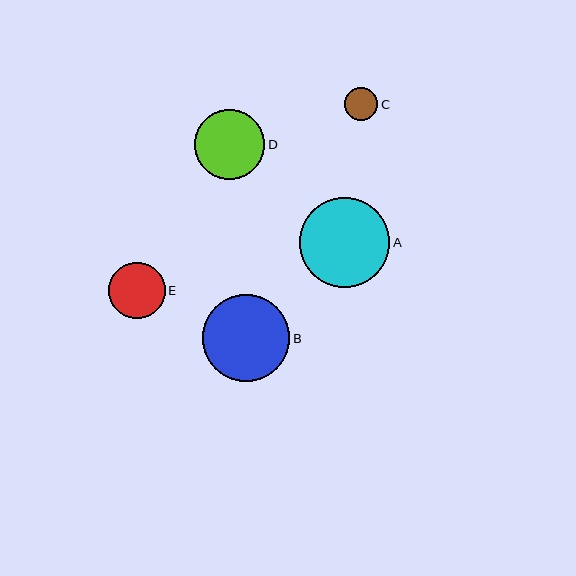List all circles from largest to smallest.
From largest to smallest: A, B, D, E, C.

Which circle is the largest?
Circle A is the largest with a size of approximately 90 pixels.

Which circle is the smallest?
Circle C is the smallest with a size of approximately 33 pixels.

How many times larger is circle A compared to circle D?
Circle A is approximately 1.3 times the size of circle D.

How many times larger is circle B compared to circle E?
Circle B is approximately 1.5 times the size of circle E.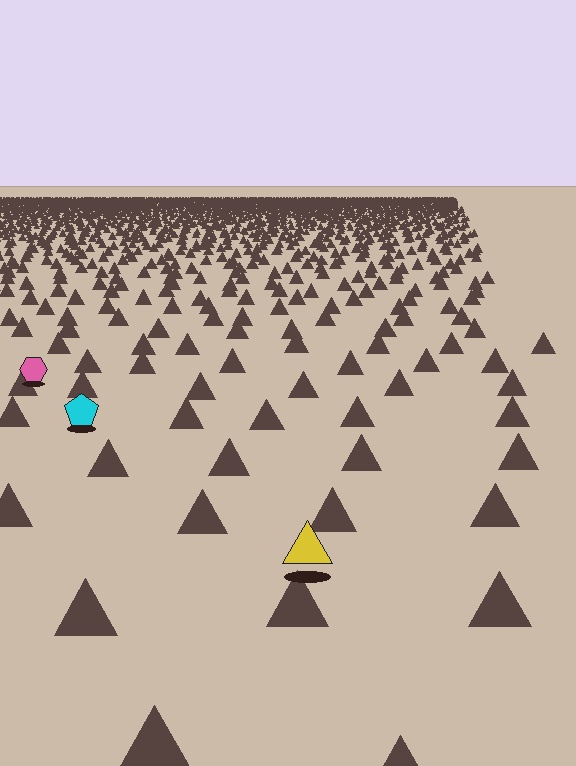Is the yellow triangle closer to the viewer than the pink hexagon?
Yes. The yellow triangle is closer — you can tell from the texture gradient: the ground texture is coarser near it.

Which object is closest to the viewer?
The yellow triangle is closest. The texture marks near it are larger and more spread out.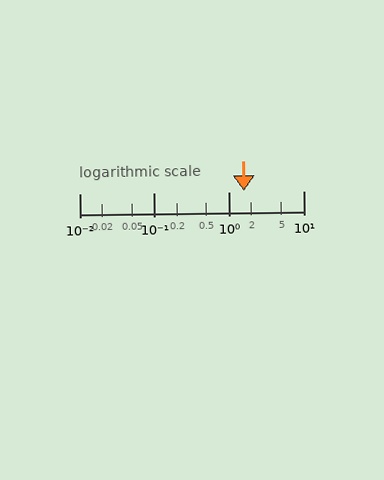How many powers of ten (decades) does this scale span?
The scale spans 3 decades, from 0.01 to 10.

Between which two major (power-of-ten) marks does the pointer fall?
The pointer is between 1 and 10.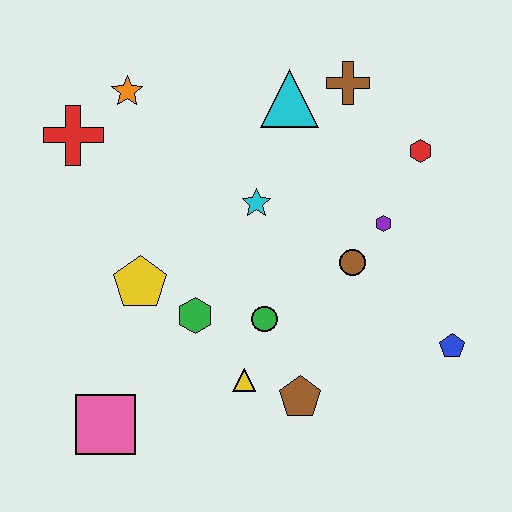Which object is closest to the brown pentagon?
The yellow triangle is closest to the brown pentagon.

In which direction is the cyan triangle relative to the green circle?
The cyan triangle is above the green circle.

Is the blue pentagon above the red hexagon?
No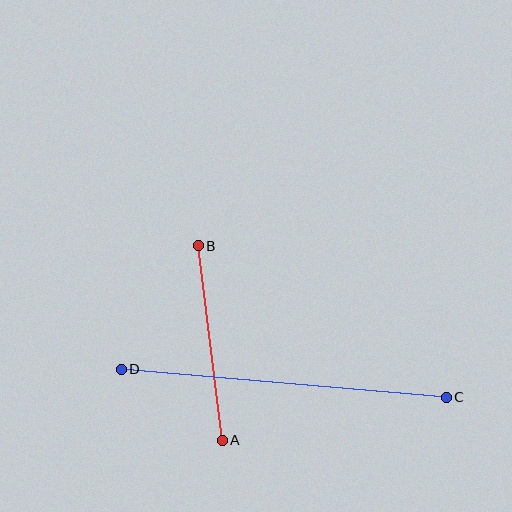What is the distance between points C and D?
The distance is approximately 326 pixels.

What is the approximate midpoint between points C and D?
The midpoint is at approximately (284, 383) pixels.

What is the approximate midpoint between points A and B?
The midpoint is at approximately (210, 343) pixels.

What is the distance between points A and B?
The distance is approximately 196 pixels.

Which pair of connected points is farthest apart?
Points C and D are farthest apart.